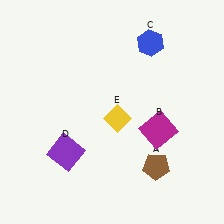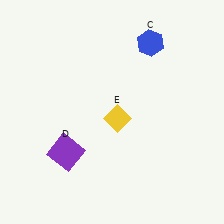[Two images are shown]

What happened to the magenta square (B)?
The magenta square (B) was removed in Image 2. It was in the bottom-right area of Image 1.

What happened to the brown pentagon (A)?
The brown pentagon (A) was removed in Image 2. It was in the bottom-right area of Image 1.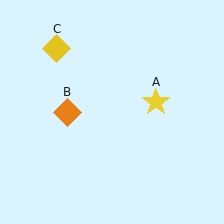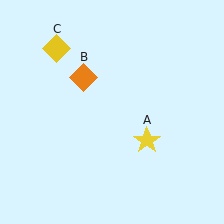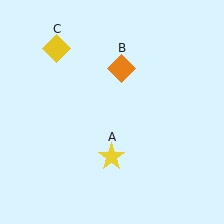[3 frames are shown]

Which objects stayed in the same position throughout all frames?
Yellow diamond (object C) remained stationary.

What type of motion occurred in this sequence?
The yellow star (object A), orange diamond (object B) rotated clockwise around the center of the scene.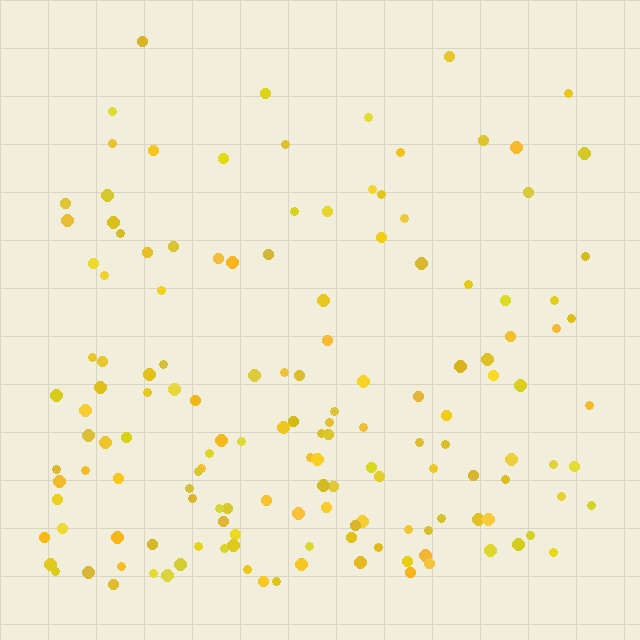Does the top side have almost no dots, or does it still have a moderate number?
Still a moderate number, just noticeably fewer than the bottom.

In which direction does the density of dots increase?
From top to bottom, with the bottom side densest.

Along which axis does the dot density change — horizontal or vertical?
Vertical.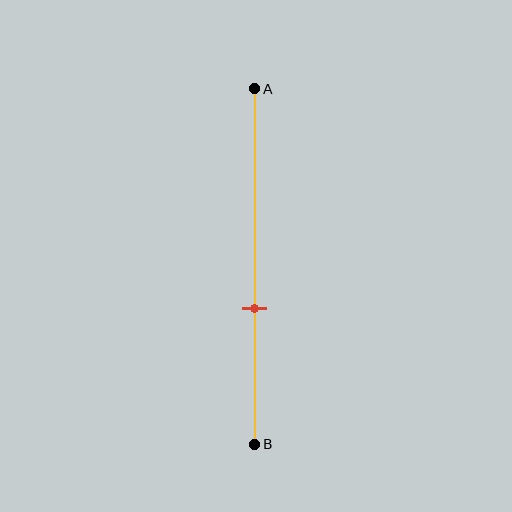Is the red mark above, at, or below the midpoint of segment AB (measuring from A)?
The red mark is below the midpoint of segment AB.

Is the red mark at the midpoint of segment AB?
No, the mark is at about 60% from A, not at the 50% midpoint.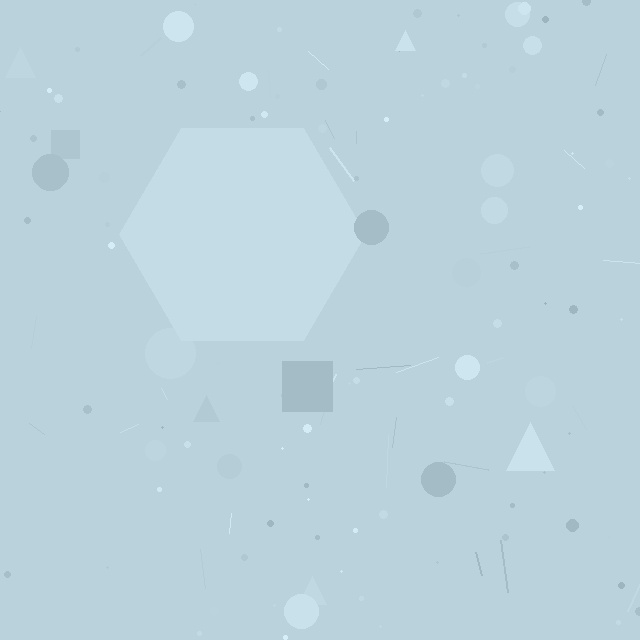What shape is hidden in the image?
A hexagon is hidden in the image.